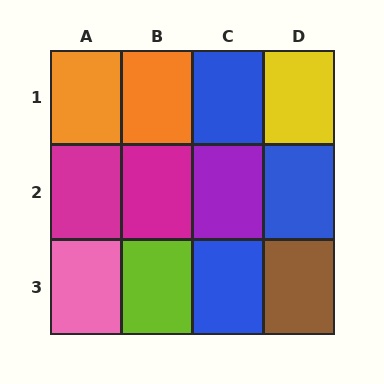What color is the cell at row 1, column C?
Blue.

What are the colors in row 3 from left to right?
Pink, lime, blue, brown.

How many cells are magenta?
2 cells are magenta.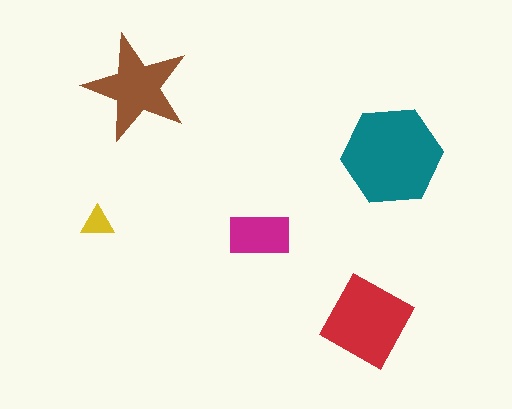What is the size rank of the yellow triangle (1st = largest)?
5th.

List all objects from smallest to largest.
The yellow triangle, the magenta rectangle, the brown star, the red diamond, the teal hexagon.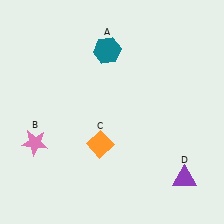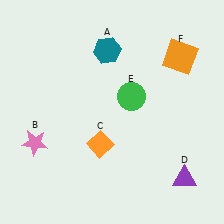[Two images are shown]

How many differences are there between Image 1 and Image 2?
There are 2 differences between the two images.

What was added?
A green circle (E), an orange square (F) were added in Image 2.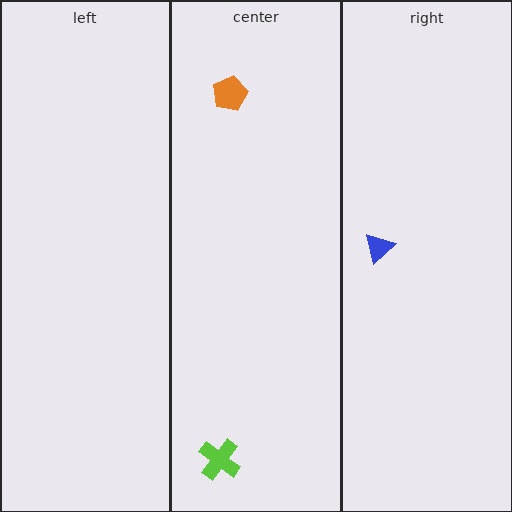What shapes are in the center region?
The lime cross, the orange pentagon.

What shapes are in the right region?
The blue triangle.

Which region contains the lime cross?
The center region.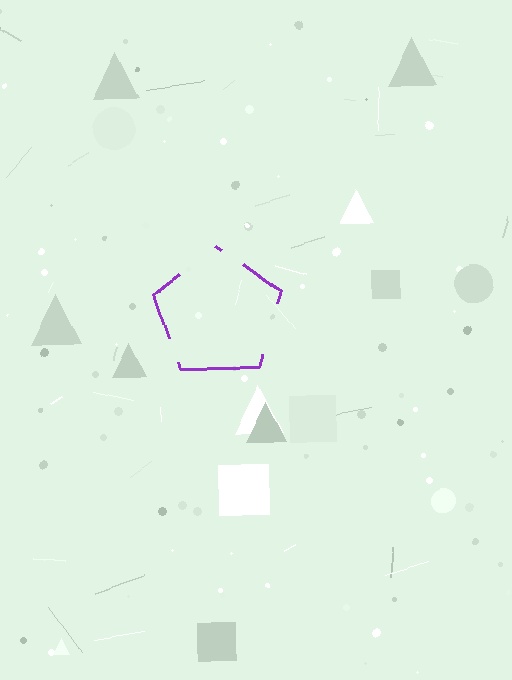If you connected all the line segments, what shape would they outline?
They would outline a pentagon.